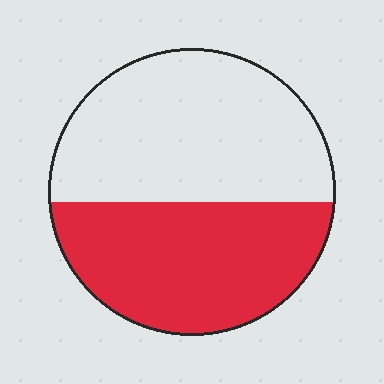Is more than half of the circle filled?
No.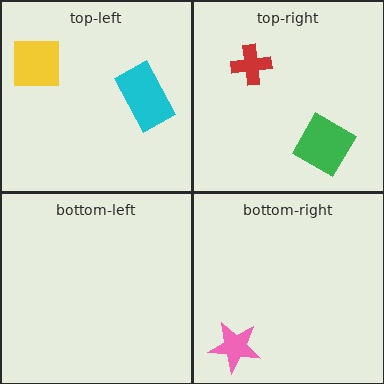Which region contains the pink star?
The bottom-right region.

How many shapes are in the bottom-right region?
1.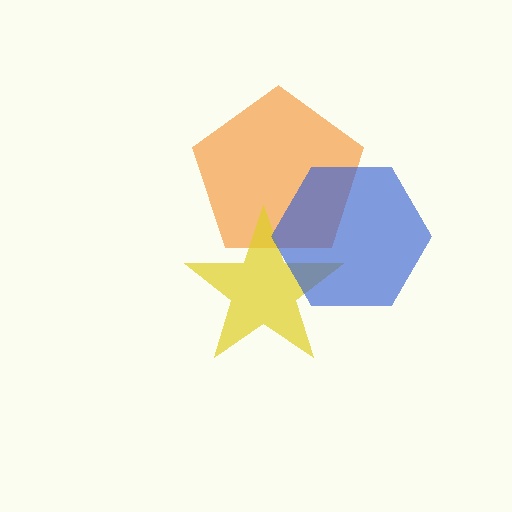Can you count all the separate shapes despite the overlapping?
Yes, there are 3 separate shapes.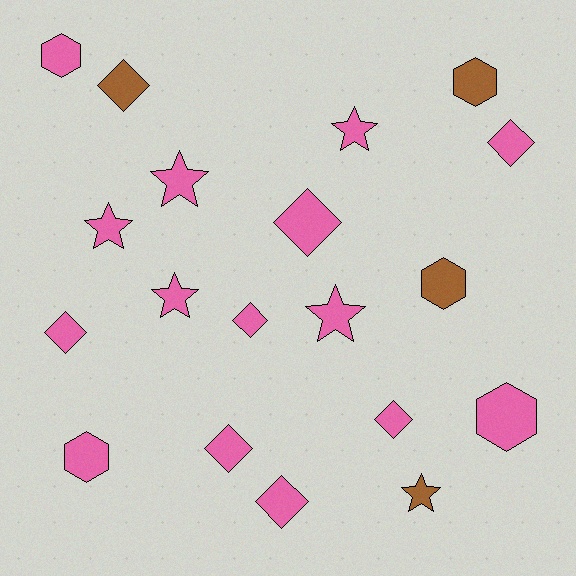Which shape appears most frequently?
Diamond, with 8 objects.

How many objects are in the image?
There are 19 objects.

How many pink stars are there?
There are 5 pink stars.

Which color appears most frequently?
Pink, with 15 objects.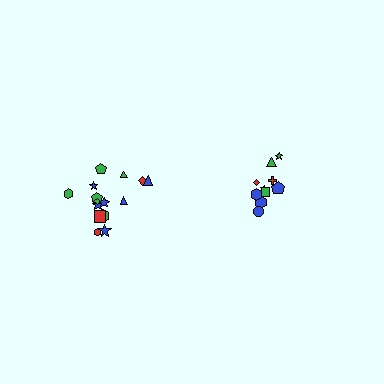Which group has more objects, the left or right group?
The left group.